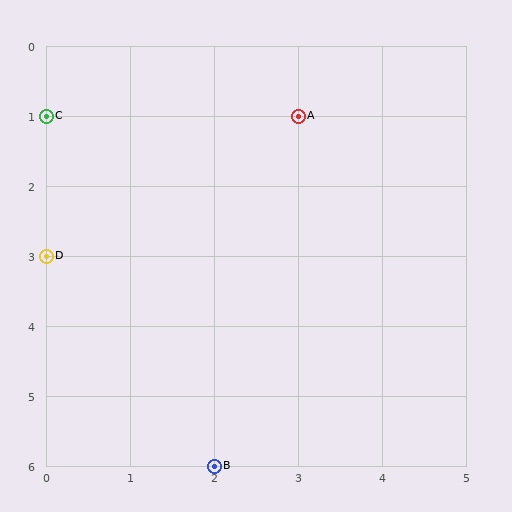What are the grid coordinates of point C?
Point C is at grid coordinates (0, 1).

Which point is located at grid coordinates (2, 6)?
Point B is at (2, 6).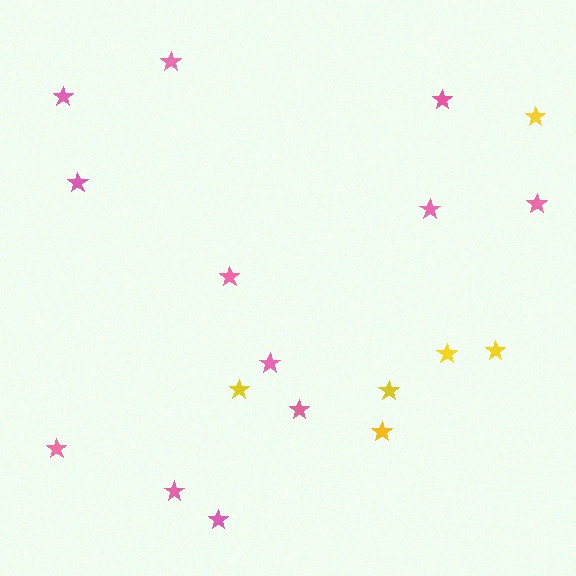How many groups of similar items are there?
There are 2 groups: one group of yellow stars (6) and one group of pink stars (12).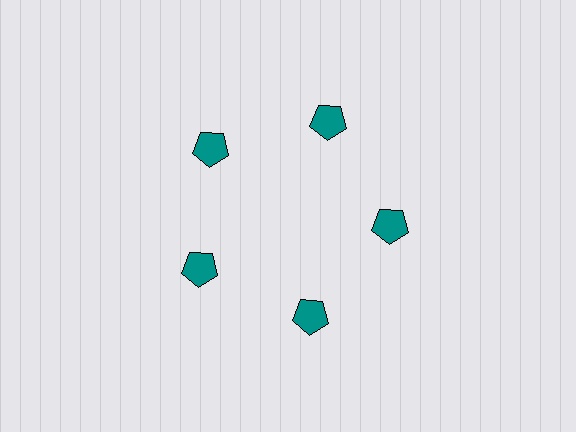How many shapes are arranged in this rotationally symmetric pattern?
There are 5 shapes, arranged in 5 groups of 1.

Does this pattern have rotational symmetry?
Yes, this pattern has 5-fold rotational symmetry. It looks the same after rotating 72 degrees around the center.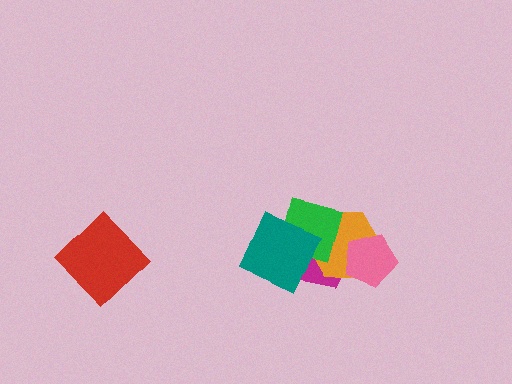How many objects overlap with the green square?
3 objects overlap with the green square.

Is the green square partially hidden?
Yes, it is partially covered by another shape.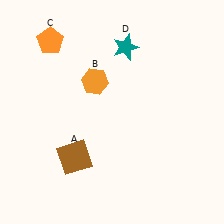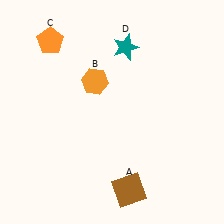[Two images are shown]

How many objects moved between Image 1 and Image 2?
1 object moved between the two images.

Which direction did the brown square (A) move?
The brown square (A) moved right.